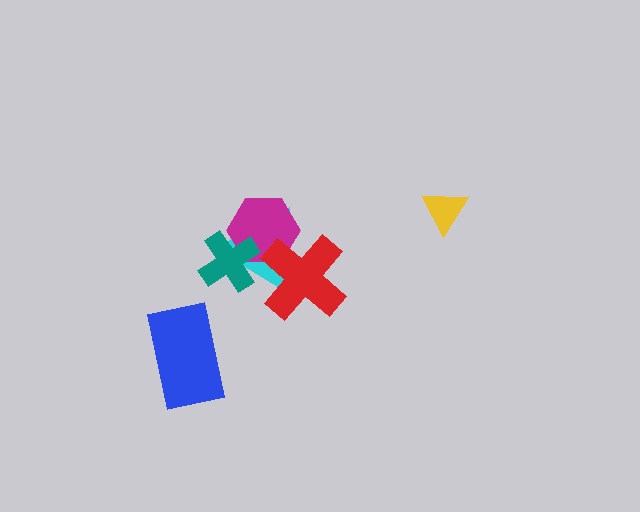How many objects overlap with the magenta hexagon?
3 objects overlap with the magenta hexagon.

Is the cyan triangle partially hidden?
Yes, it is partially covered by another shape.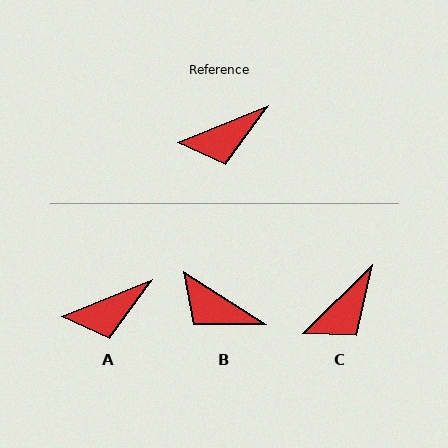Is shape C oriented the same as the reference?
No, it is off by about 23 degrees.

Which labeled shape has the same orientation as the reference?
A.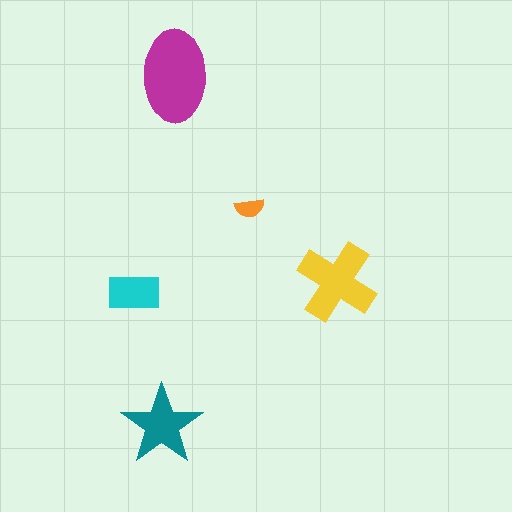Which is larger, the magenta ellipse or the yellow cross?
The magenta ellipse.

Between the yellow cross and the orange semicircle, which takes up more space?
The yellow cross.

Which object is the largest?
The magenta ellipse.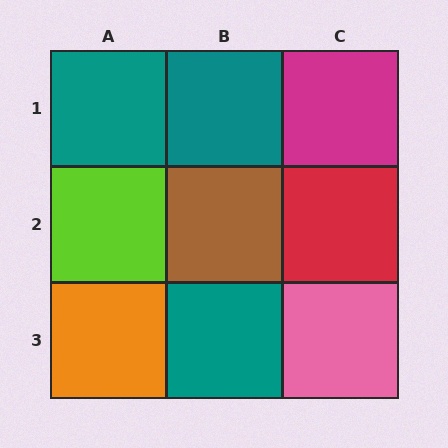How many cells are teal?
3 cells are teal.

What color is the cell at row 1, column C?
Magenta.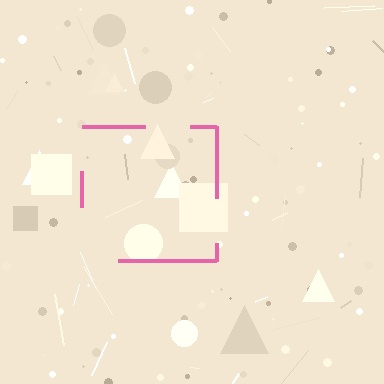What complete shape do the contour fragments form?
The contour fragments form a square.